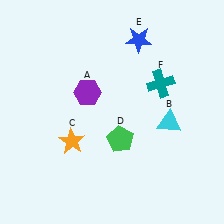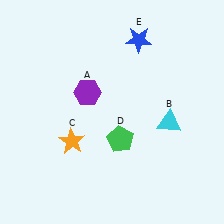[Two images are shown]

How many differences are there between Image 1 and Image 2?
There is 1 difference between the two images.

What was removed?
The teal cross (F) was removed in Image 2.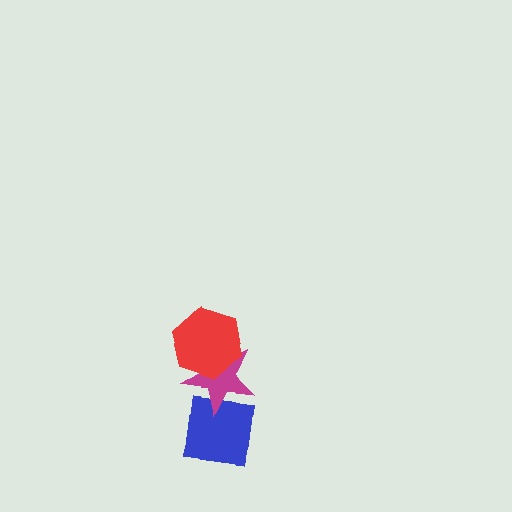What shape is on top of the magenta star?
The red hexagon is on top of the magenta star.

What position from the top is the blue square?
The blue square is 3rd from the top.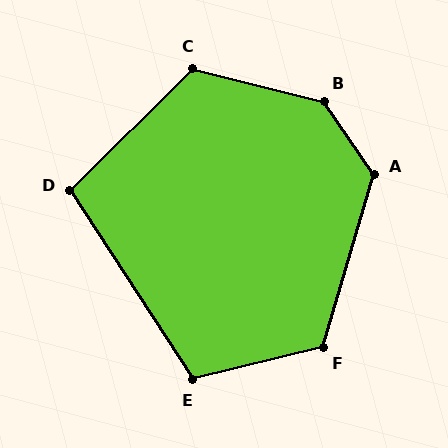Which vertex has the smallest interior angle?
D, at approximately 101 degrees.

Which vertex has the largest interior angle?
B, at approximately 138 degrees.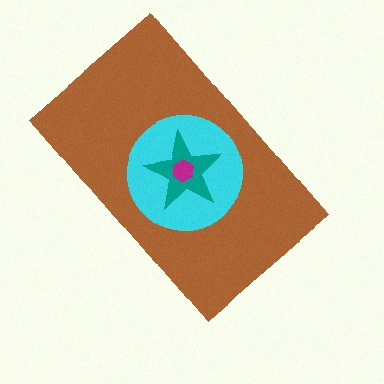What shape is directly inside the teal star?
The magenta hexagon.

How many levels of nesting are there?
4.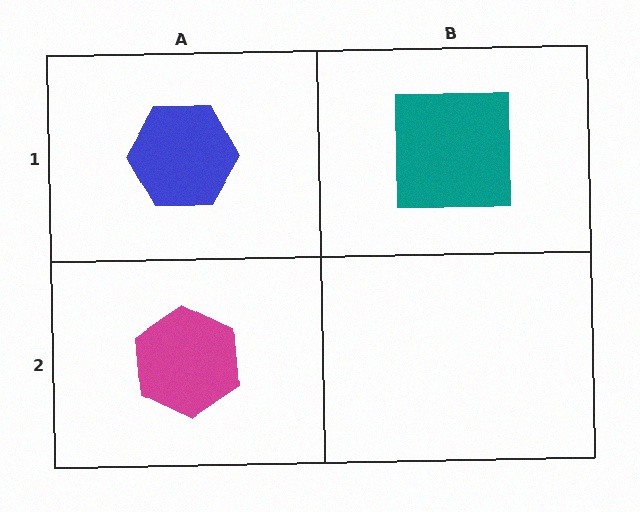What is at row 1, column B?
A teal square.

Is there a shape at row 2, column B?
No, that cell is empty.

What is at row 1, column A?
A blue hexagon.